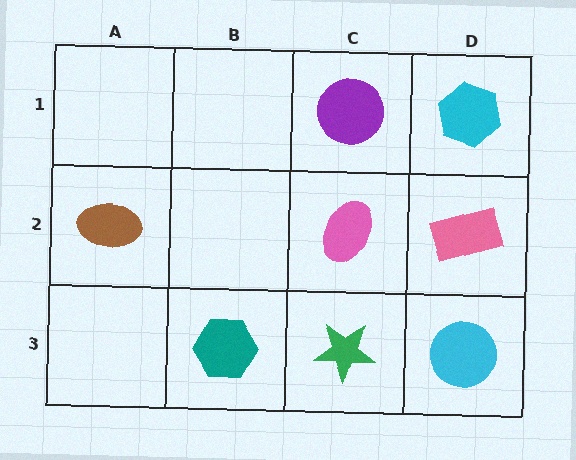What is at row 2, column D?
A pink rectangle.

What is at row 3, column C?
A green star.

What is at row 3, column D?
A cyan circle.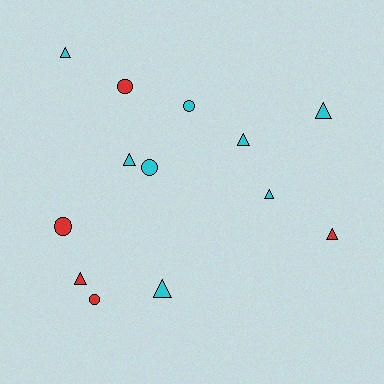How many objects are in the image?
There are 13 objects.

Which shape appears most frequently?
Triangle, with 8 objects.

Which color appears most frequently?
Cyan, with 8 objects.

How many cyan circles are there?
There are 2 cyan circles.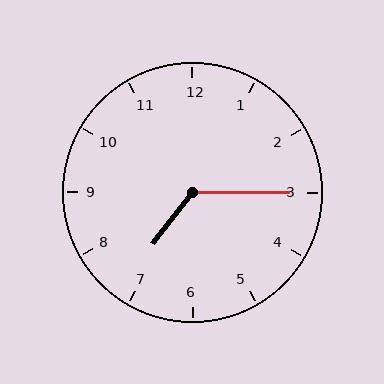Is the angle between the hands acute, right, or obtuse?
It is obtuse.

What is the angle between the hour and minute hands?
Approximately 128 degrees.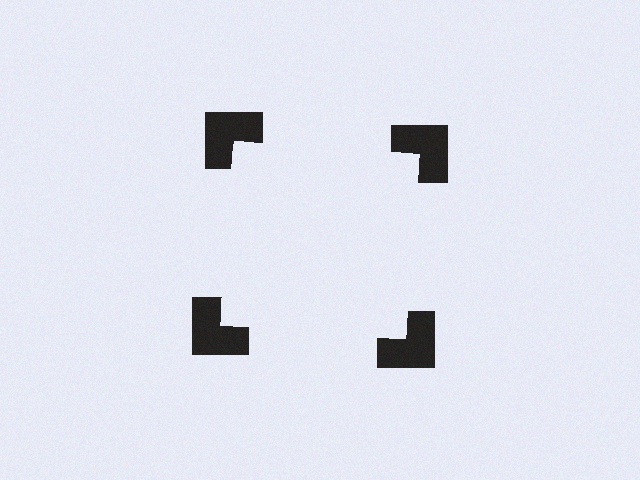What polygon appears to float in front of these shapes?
An illusory square — its edges are inferred from the aligned wedge cuts in the notched squares, not physically drawn.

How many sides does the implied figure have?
4 sides.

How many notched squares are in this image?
There are 4 — one at each vertex of the illusory square.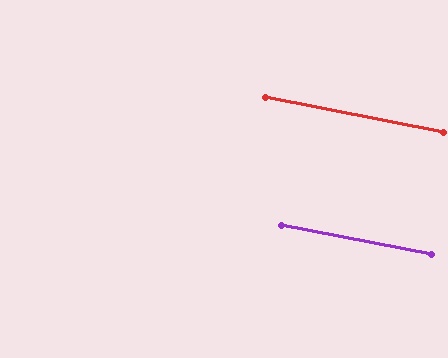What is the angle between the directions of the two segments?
Approximately 0 degrees.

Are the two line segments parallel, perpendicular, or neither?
Parallel — their directions differ by only 0.2°.